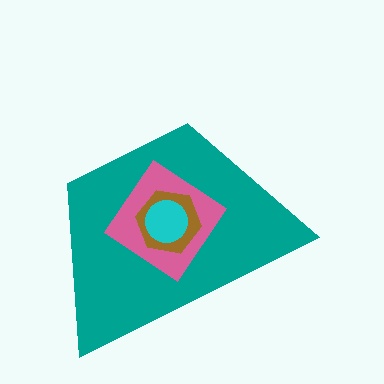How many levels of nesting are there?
4.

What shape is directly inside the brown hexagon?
The cyan circle.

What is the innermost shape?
The cyan circle.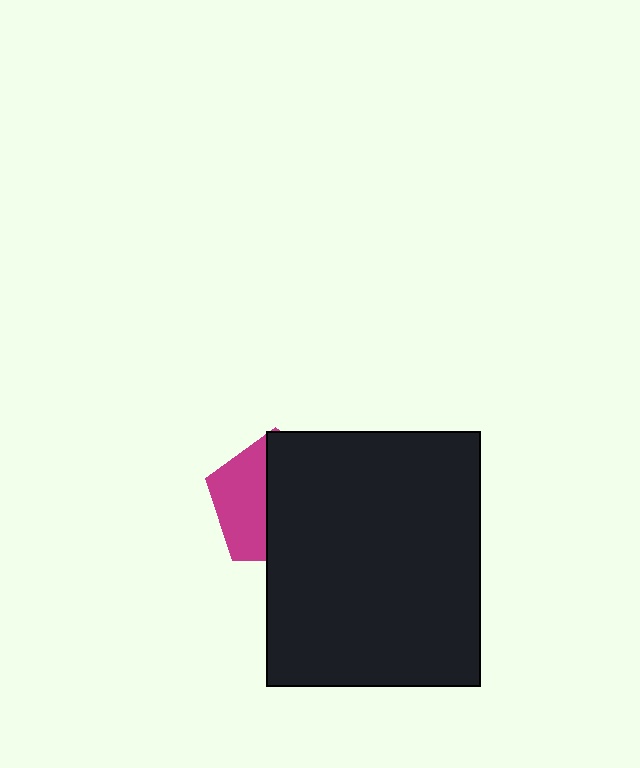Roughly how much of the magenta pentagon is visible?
A small part of it is visible (roughly 40%).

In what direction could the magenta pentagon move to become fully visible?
The magenta pentagon could move left. That would shift it out from behind the black rectangle entirely.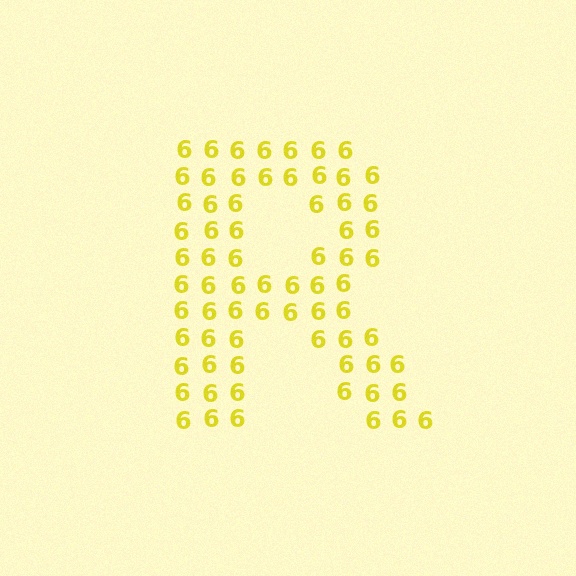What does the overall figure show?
The overall figure shows the letter R.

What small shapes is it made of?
It is made of small digit 6's.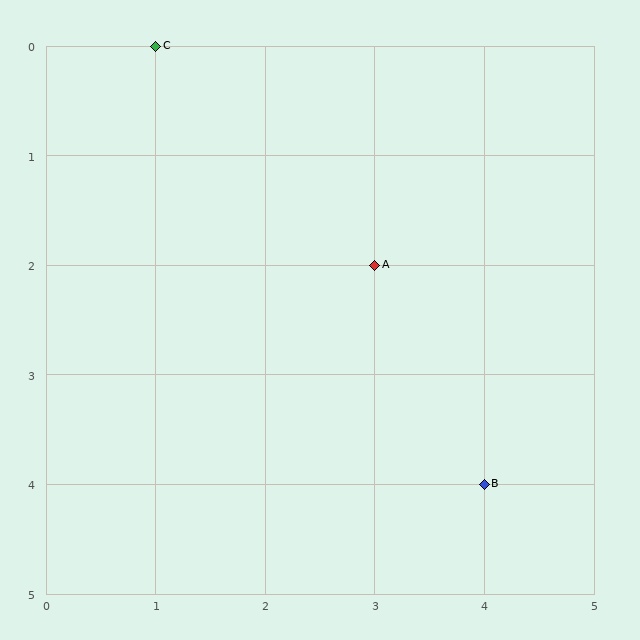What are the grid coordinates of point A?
Point A is at grid coordinates (3, 2).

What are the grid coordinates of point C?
Point C is at grid coordinates (1, 0).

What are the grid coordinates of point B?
Point B is at grid coordinates (4, 4).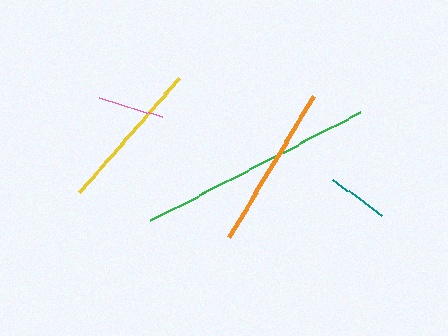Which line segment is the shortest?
The teal line is the shortest at approximately 60 pixels.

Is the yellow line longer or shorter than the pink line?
The yellow line is longer than the pink line.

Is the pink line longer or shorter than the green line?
The green line is longer than the pink line.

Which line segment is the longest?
The green line is the longest at approximately 236 pixels.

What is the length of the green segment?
The green segment is approximately 236 pixels long.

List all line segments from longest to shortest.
From longest to shortest: green, orange, yellow, pink, teal.